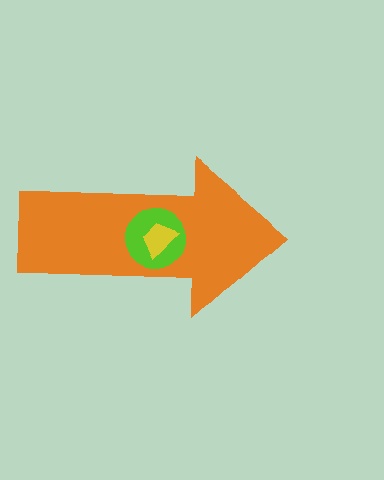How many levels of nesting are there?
3.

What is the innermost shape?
The yellow trapezoid.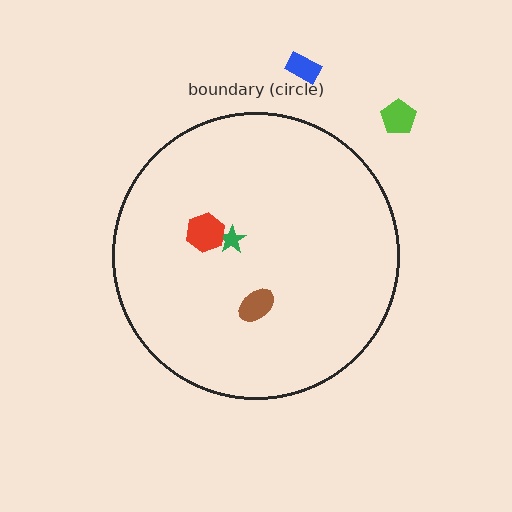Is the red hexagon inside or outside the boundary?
Inside.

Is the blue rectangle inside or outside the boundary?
Outside.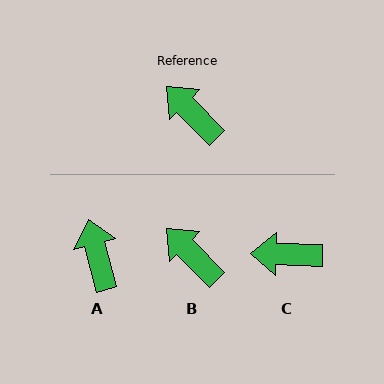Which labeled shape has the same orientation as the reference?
B.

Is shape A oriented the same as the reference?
No, it is off by about 29 degrees.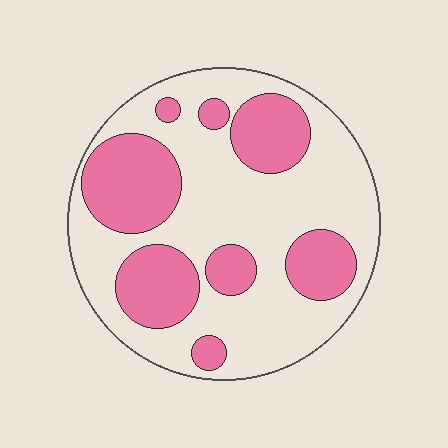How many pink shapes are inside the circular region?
8.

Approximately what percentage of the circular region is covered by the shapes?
Approximately 35%.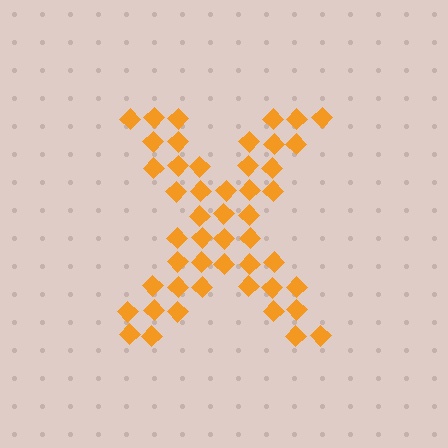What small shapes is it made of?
It is made of small diamonds.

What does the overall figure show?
The overall figure shows the letter X.